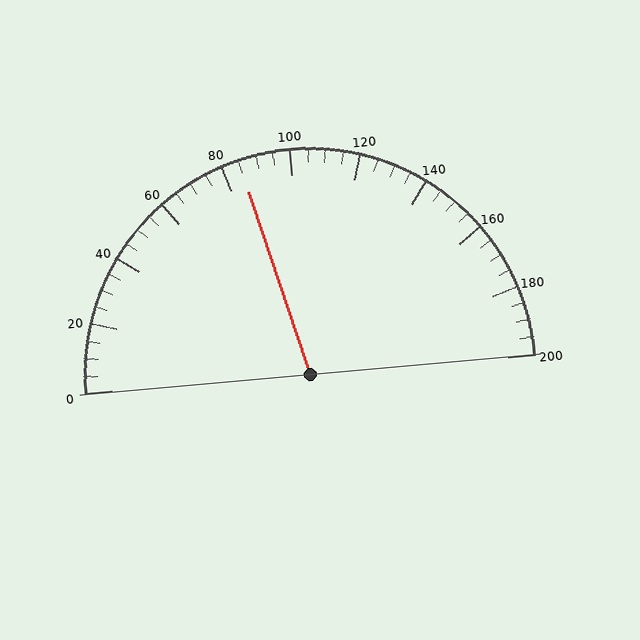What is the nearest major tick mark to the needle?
The nearest major tick mark is 80.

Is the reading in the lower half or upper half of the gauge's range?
The reading is in the lower half of the range (0 to 200).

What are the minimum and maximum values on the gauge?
The gauge ranges from 0 to 200.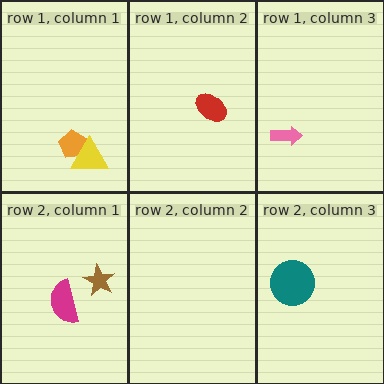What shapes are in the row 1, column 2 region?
The red ellipse.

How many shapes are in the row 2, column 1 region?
2.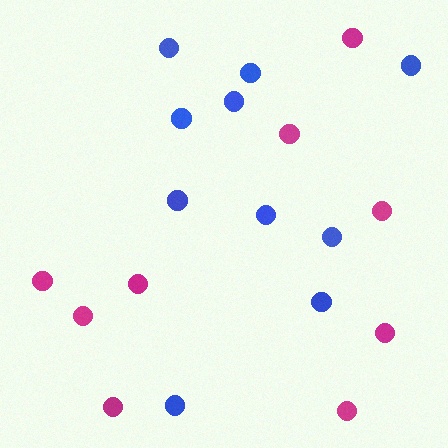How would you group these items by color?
There are 2 groups: one group of blue circles (10) and one group of magenta circles (9).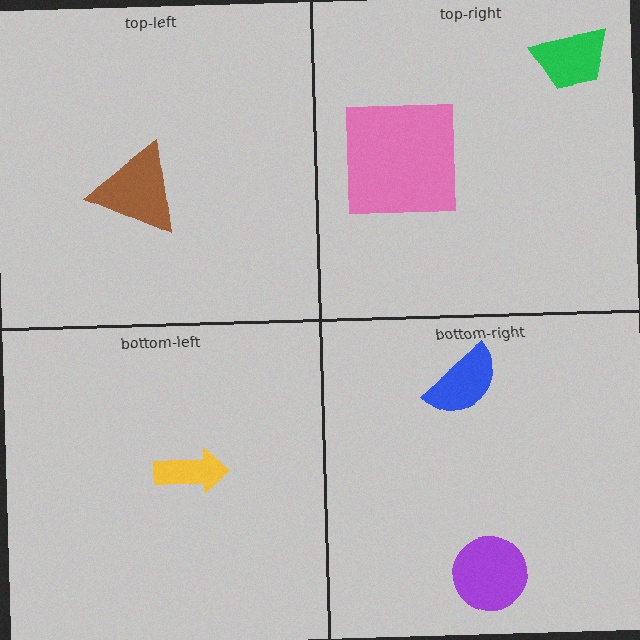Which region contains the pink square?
The top-right region.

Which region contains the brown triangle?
The top-left region.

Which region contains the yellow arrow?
The bottom-left region.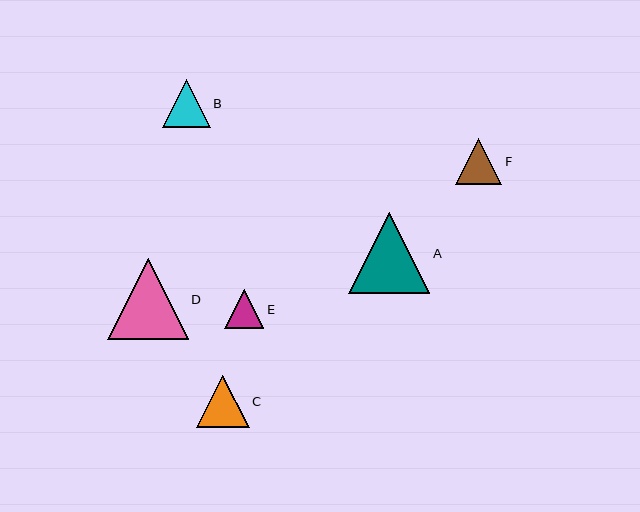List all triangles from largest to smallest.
From largest to smallest: A, D, C, B, F, E.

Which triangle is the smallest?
Triangle E is the smallest with a size of approximately 39 pixels.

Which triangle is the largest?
Triangle A is the largest with a size of approximately 81 pixels.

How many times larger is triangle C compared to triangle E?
Triangle C is approximately 1.3 times the size of triangle E.